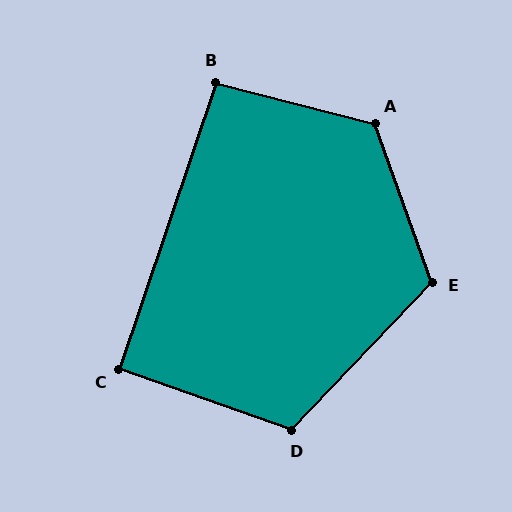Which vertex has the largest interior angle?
A, at approximately 124 degrees.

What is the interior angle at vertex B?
Approximately 94 degrees (approximately right).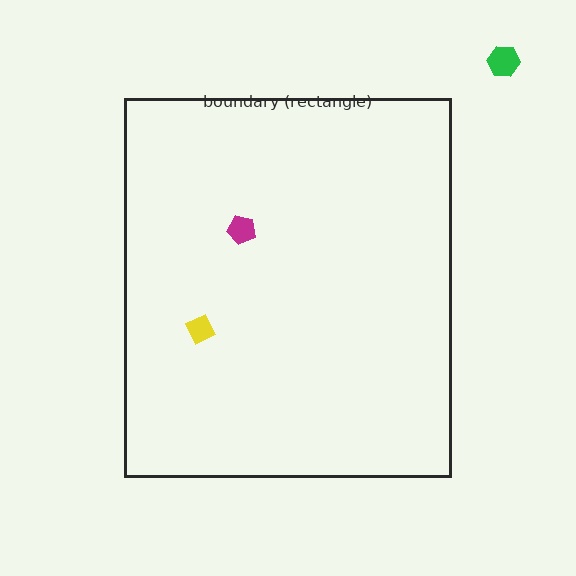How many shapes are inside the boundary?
2 inside, 1 outside.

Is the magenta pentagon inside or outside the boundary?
Inside.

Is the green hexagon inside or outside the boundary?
Outside.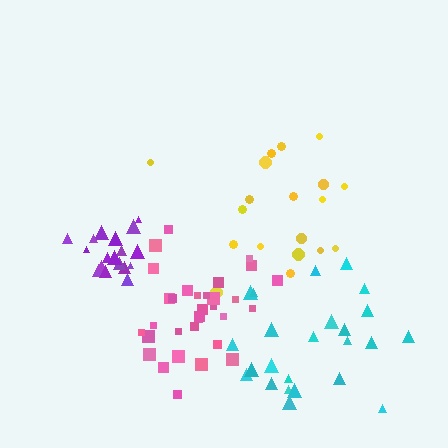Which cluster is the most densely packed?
Purple.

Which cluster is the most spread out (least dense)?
Yellow.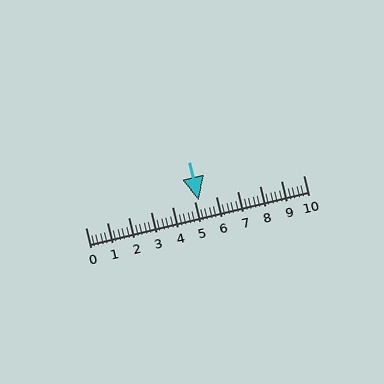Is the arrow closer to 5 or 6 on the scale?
The arrow is closer to 5.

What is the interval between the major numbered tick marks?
The major tick marks are spaced 1 units apart.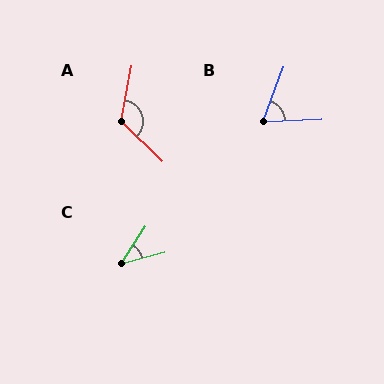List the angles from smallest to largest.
C (42°), B (67°), A (123°).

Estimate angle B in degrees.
Approximately 67 degrees.